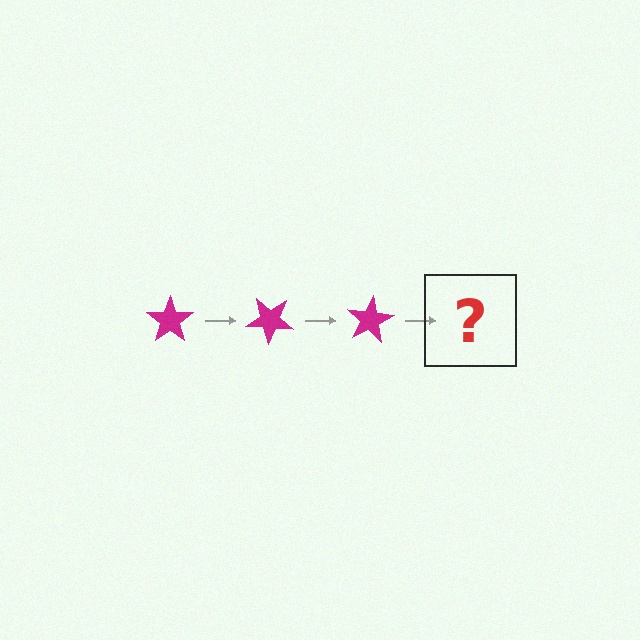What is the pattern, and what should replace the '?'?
The pattern is that the star rotates 40 degrees each step. The '?' should be a magenta star rotated 120 degrees.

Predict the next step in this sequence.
The next step is a magenta star rotated 120 degrees.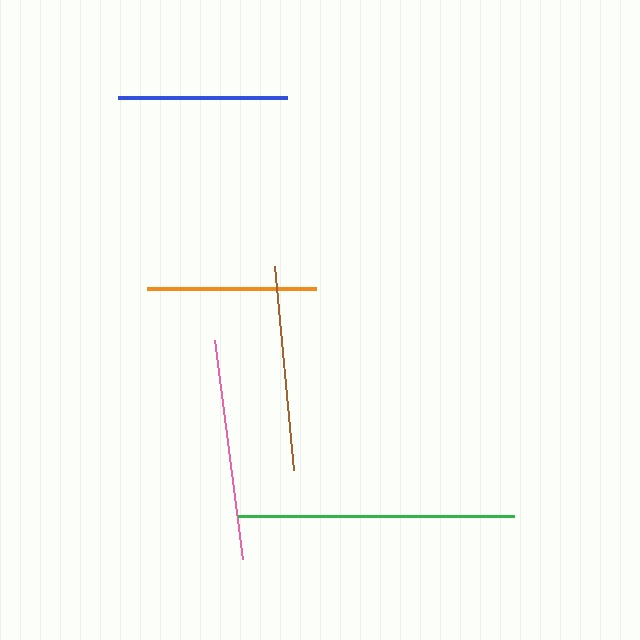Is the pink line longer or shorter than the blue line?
The pink line is longer than the blue line.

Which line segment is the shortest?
The blue line is the shortest at approximately 169 pixels.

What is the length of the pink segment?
The pink segment is approximately 221 pixels long.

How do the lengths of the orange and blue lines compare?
The orange and blue lines are approximately the same length.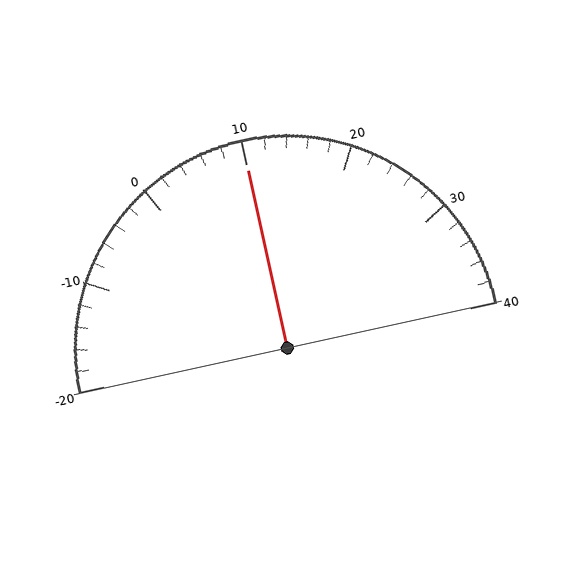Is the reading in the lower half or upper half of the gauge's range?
The reading is in the upper half of the range (-20 to 40).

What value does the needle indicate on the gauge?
The needle indicates approximately 10.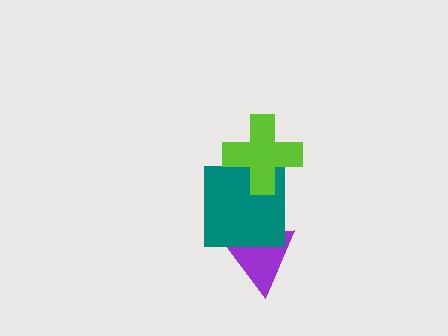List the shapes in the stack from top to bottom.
From top to bottom: the lime cross, the teal square, the purple triangle.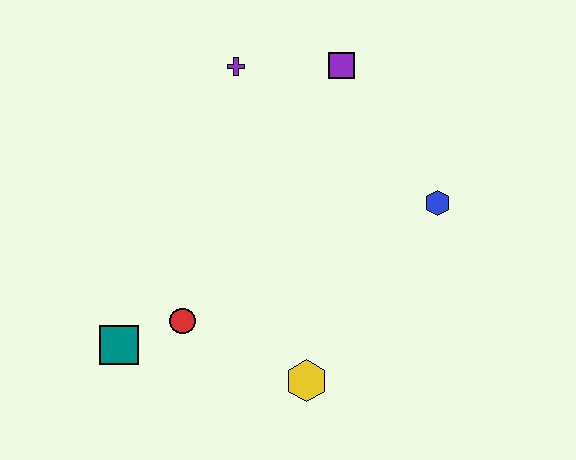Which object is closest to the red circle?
The teal square is closest to the red circle.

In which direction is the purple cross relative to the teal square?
The purple cross is above the teal square.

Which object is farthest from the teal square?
The purple square is farthest from the teal square.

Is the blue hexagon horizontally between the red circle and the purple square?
No